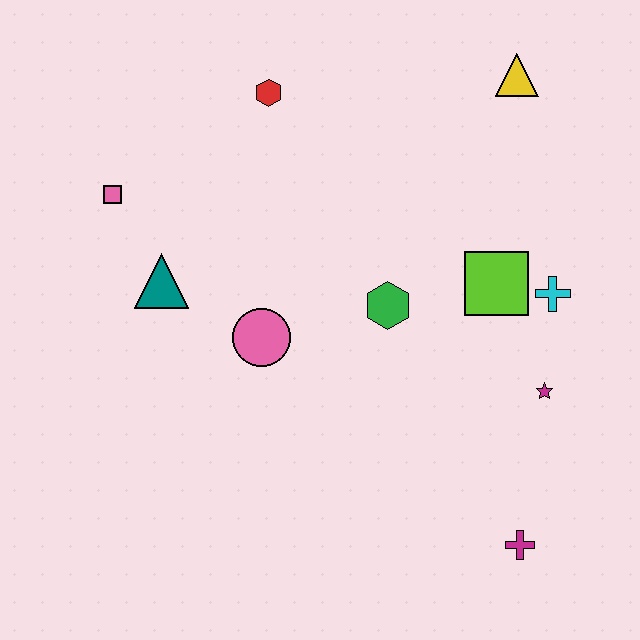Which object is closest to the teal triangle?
The pink square is closest to the teal triangle.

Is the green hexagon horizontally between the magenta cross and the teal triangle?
Yes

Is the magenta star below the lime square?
Yes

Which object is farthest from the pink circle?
The yellow triangle is farthest from the pink circle.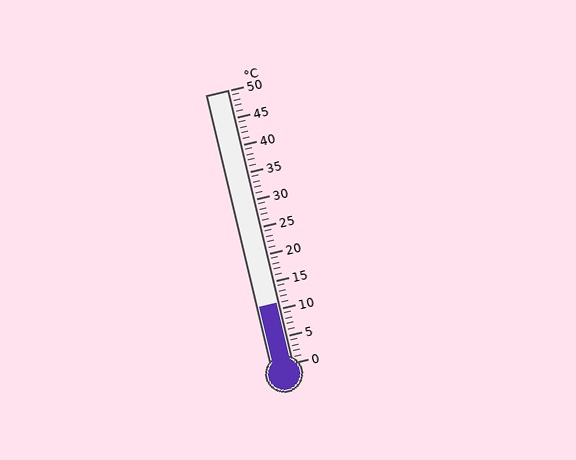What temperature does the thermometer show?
The thermometer shows approximately 11°C.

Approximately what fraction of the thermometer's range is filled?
The thermometer is filled to approximately 20% of its range.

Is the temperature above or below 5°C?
The temperature is above 5°C.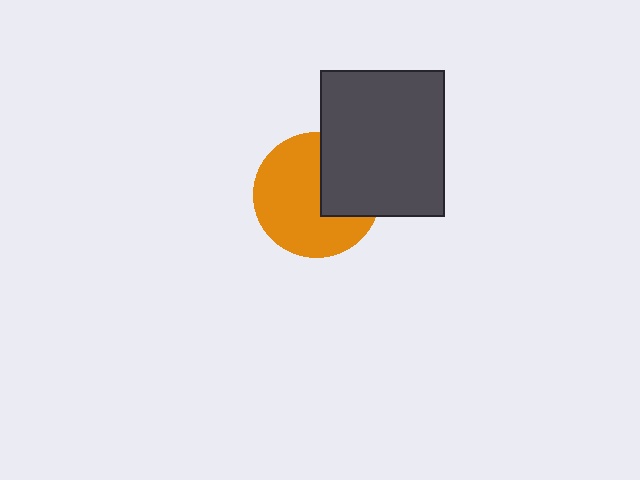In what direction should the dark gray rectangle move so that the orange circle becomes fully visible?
The dark gray rectangle should move right. That is the shortest direction to clear the overlap and leave the orange circle fully visible.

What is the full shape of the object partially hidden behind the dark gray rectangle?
The partially hidden object is an orange circle.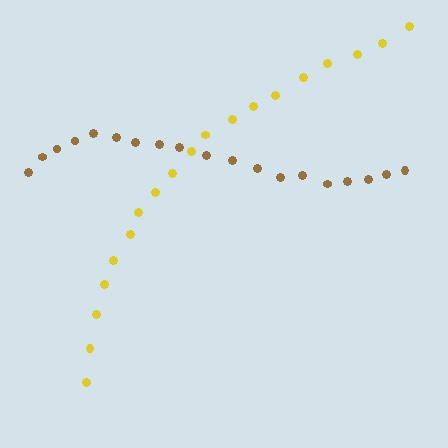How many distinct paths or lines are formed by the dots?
There are 2 distinct paths.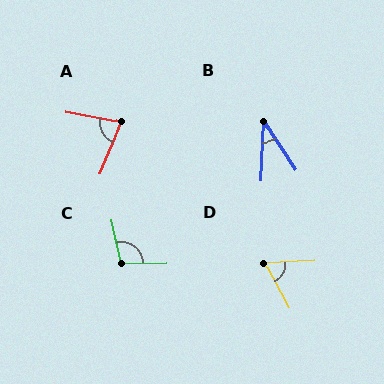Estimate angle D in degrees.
Approximately 65 degrees.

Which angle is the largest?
C, at approximately 102 degrees.